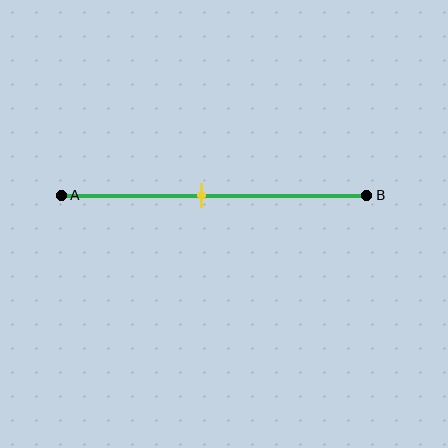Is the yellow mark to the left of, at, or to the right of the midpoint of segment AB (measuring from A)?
The yellow mark is to the left of the midpoint of segment AB.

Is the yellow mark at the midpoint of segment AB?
No, the mark is at about 45% from A, not at the 50% midpoint.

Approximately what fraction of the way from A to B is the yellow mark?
The yellow mark is approximately 45% of the way from A to B.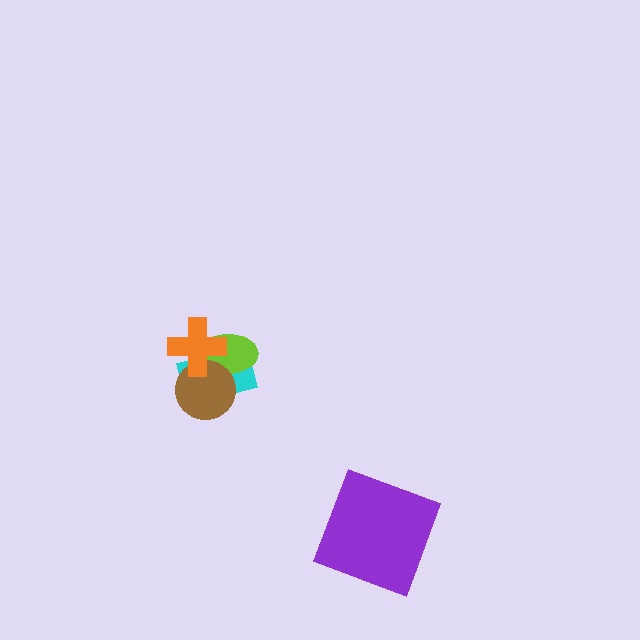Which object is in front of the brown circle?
The orange cross is in front of the brown circle.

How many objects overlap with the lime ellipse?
3 objects overlap with the lime ellipse.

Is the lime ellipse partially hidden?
Yes, it is partially covered by another shape.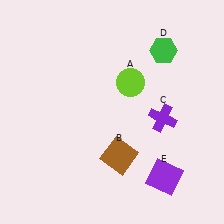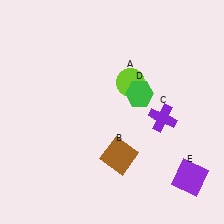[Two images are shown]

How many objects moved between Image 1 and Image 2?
2 objects moved between the two images.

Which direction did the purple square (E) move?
The purple square (E) moved right.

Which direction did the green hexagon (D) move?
The green hexagon (D) moved down.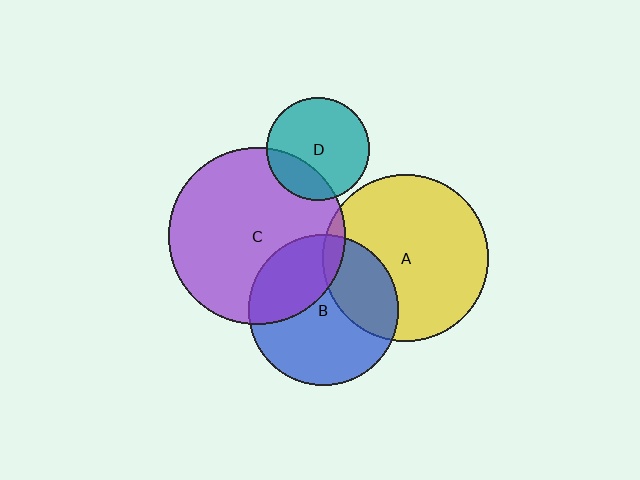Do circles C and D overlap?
Yes.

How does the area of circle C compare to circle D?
Approximately 3.0 times.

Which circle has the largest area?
Circle C (purple).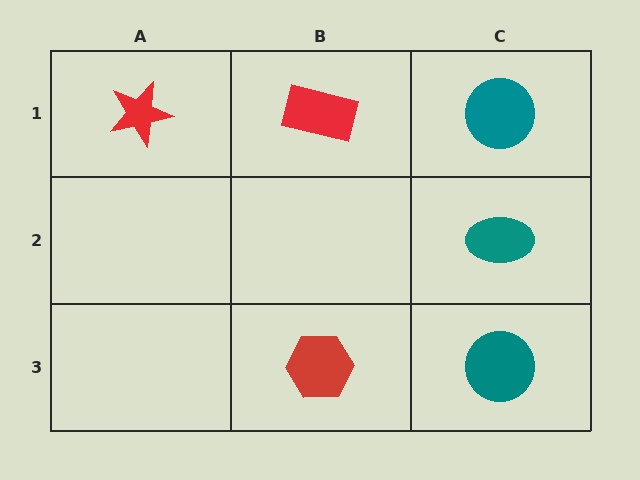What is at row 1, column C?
A teal circle.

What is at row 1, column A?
A red star.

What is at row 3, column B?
A red hexagon.